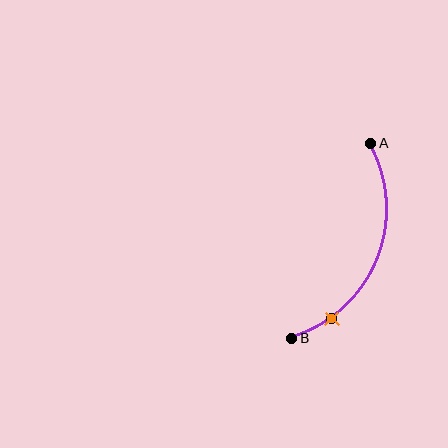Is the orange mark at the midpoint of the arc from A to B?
No. The orange mark lies on the arc but is closer to endpoint B. The arc midpoint would be at the point on the curve equidistant along the arc from both A and B.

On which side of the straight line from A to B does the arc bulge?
The arc bulges to the right of the straight line connecting A and B.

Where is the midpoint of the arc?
The arc midpoint is the point on the curve farthest from the straight line joining A and B. It sits to the right of that line.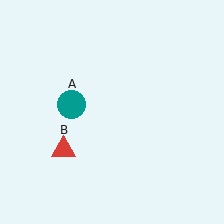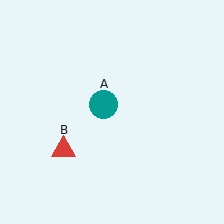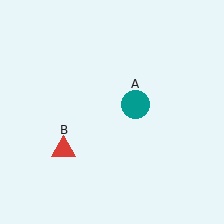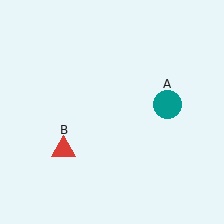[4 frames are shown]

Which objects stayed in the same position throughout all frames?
Red triangle (object B) remained stationary.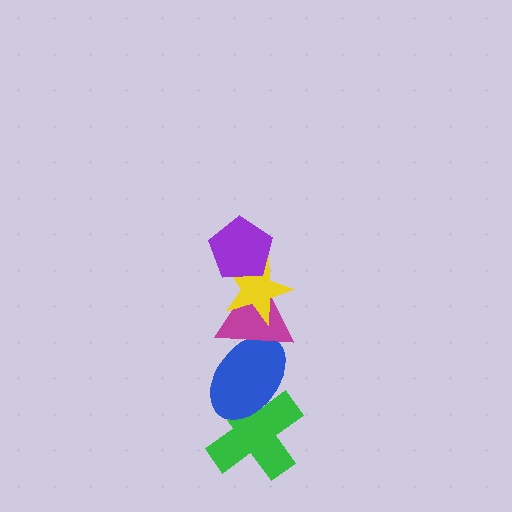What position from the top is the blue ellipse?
The blue ellipse is 4th from the top.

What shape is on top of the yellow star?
The purple pentagon is on top of the yellow star.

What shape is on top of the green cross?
The blue ellipse is on top of the green cross.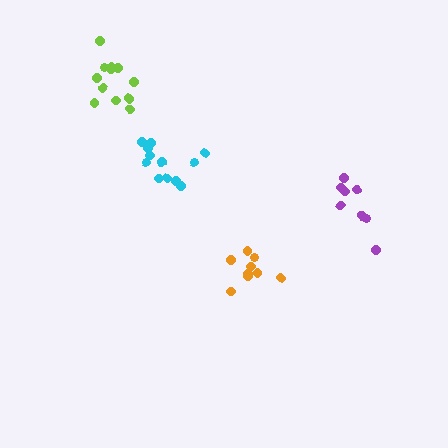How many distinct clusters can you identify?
There are 4 distinct clusters.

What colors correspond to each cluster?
The clusters are colored: cyan, lime, purple, orange.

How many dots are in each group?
Group 1: 12 dots, Group 2: 12 dots, Group 3: 8 dots, Group 4: 9 dots (41 total).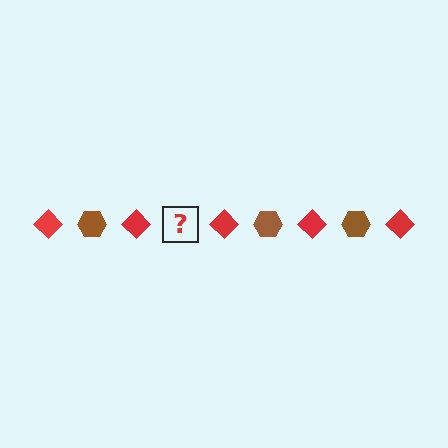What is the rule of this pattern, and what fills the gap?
The rule is that the pattern alternates between red diamond and brown hexagon. The gap should be filled with a brown hexagon.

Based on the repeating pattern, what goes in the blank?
The blank should be a brown hexagon.